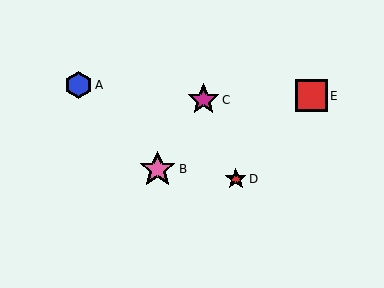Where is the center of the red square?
The center of the red square is at (311, 96).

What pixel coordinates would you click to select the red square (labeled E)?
Click at (311, 96) to select the red square E.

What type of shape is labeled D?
Shape D is a red star.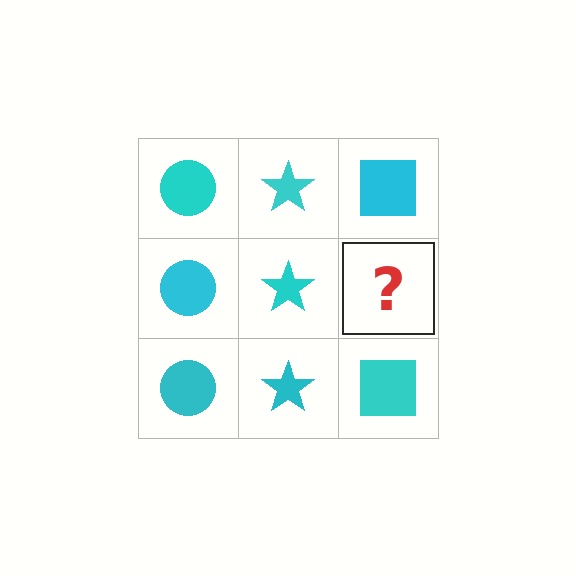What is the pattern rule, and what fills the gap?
The rule is that each column has a consistent shape. The gap should be filled with a cyan square.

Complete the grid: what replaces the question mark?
The question mark should be replaced with a cyan square.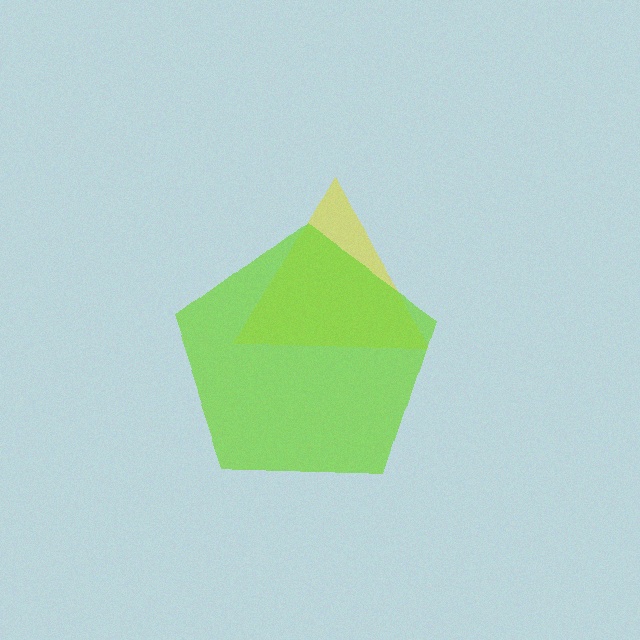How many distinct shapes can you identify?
There are 2 distinct shapes: a yellow triangle, a lime pentagon.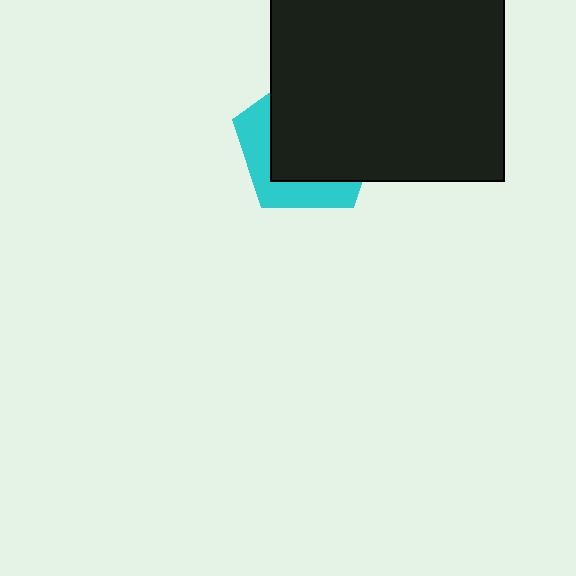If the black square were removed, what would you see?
You would see the complete cyan pentagon.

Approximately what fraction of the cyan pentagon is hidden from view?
Roughly 67% of the cyan pentagon is hidden behind the black square.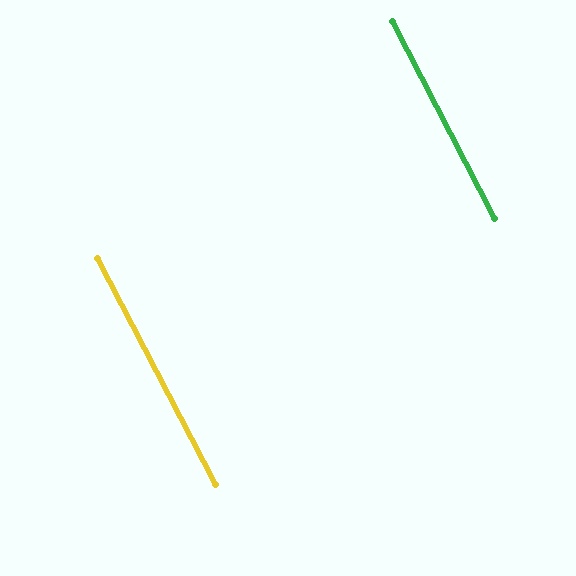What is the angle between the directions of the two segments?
Approximately 0 degrees.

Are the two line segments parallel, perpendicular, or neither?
Parallel — their directions differ by only 0.2°.